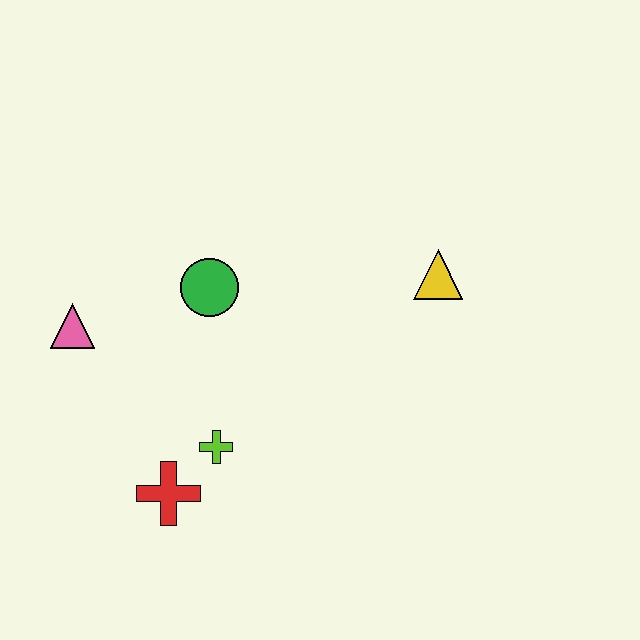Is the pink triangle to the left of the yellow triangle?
Yes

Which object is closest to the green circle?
The pink triangle is closest to the green circle.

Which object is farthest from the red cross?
The yellow triangle is farthest from the red cross.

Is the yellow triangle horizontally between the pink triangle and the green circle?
No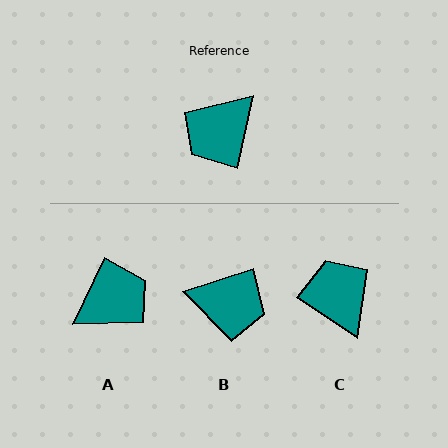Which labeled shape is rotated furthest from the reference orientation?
A, about 167 degrees away.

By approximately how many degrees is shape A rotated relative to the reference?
Approximately 167 degrees counter-clockwise.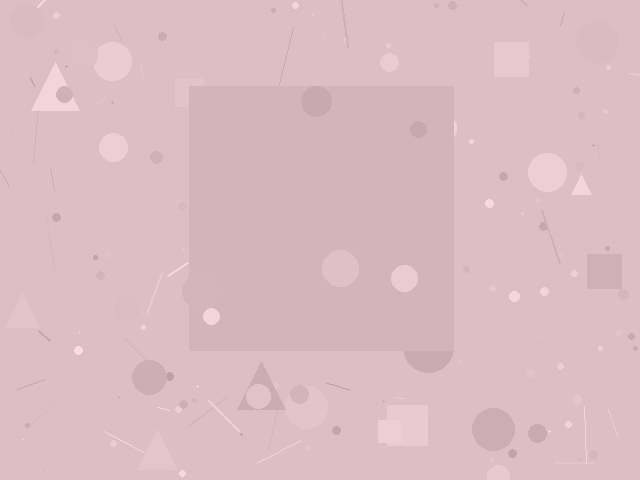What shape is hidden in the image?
A square is hidden in the image.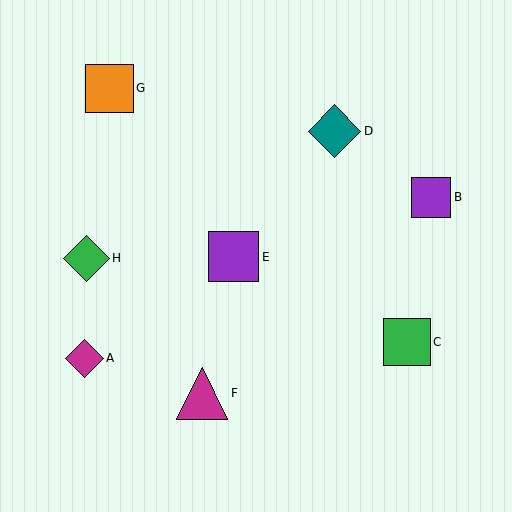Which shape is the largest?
The teal diamond (labeled D) is the largest.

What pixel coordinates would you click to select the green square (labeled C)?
Click at (407, 342) to select the green square C.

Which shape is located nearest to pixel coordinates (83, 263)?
The green diamond (labeled H) at (86, 259) is nearest to that location.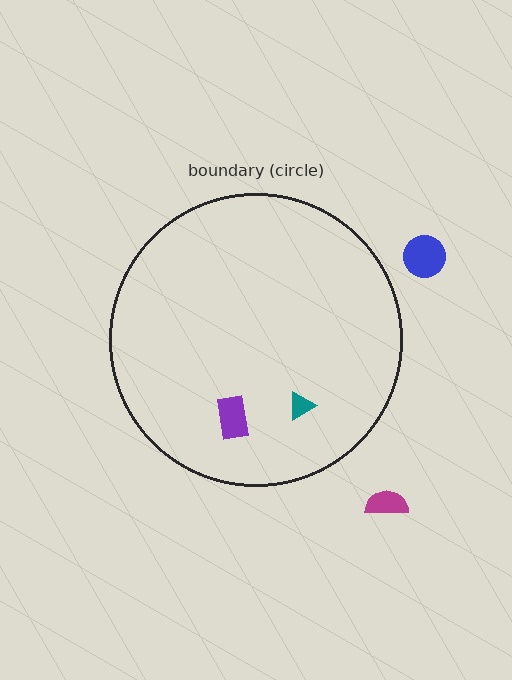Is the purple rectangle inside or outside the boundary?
Inside.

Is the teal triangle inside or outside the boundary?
Inside.